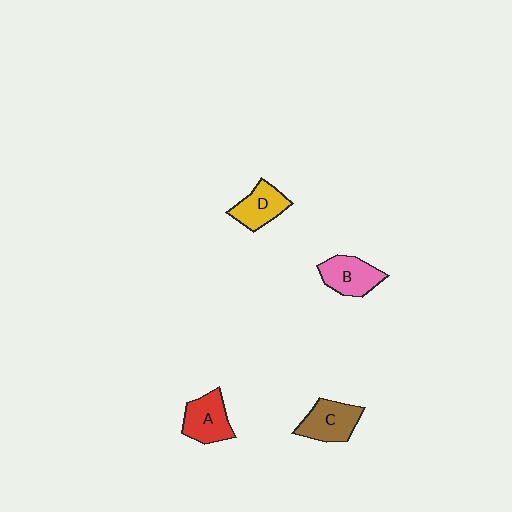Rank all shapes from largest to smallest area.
From largest to smallest: C (brown), A (red), B (pink), D (yellow).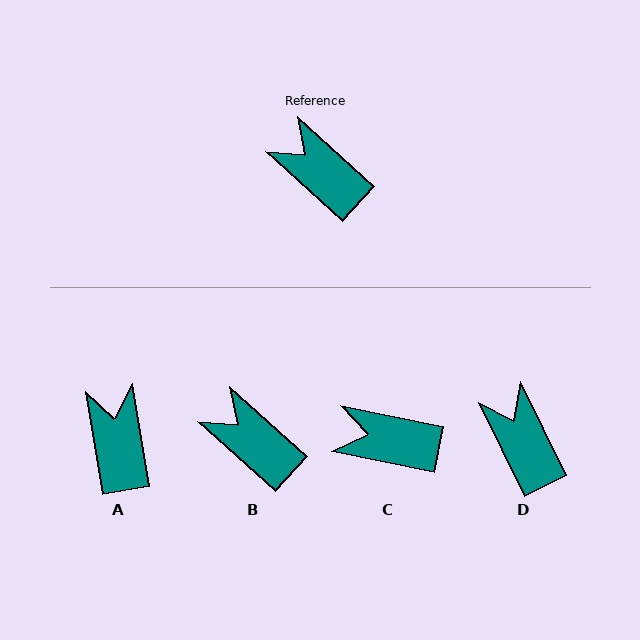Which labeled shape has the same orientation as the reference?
B.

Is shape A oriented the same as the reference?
No, it is off by about 38 degrees.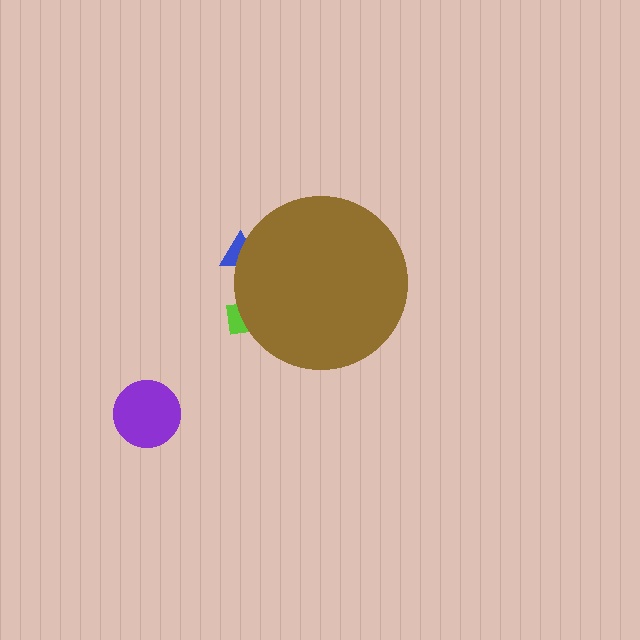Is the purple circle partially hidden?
No, the purple circle is fully visible.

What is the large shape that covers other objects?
A brown circle.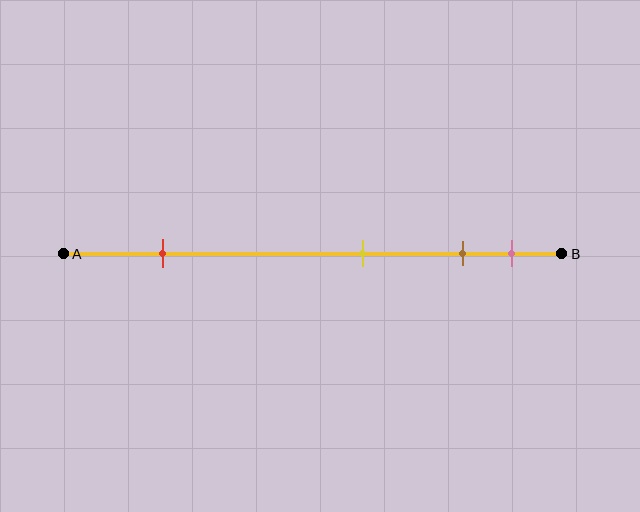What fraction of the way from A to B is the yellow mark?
The yellow mark is approximately 60% (0.6) of the way from A to B.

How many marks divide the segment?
There are 4 marks dividing the segment.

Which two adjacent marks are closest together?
The brown and pink marks are the closest adjacent pair.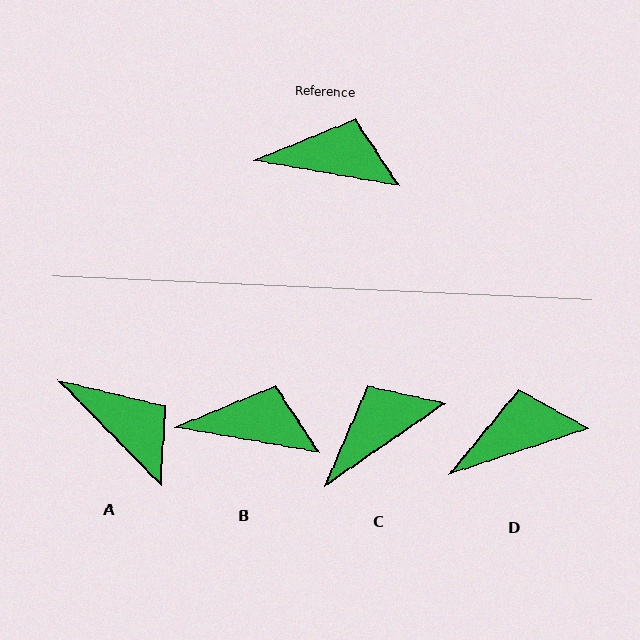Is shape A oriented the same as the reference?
No, it is off by about 36 degrees.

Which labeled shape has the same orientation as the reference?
B.